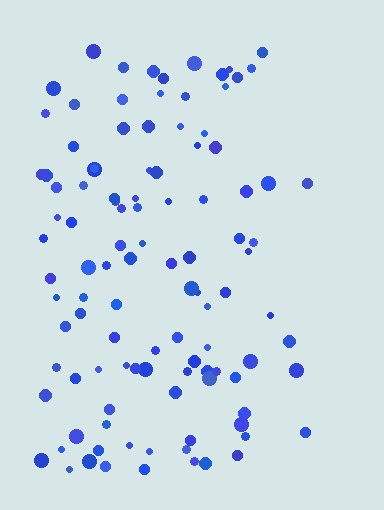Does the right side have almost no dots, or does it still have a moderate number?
Still a moderate number, just noticeably fewer than the left.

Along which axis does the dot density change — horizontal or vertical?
Horizontal.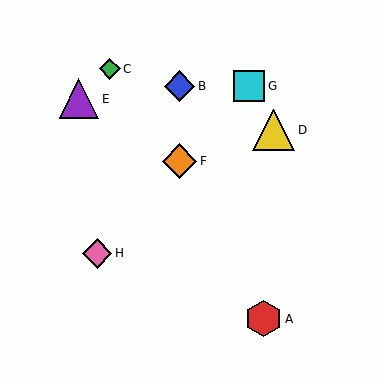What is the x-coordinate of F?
Object F is at x≈180.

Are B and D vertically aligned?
No, B is at x≈180 and D is at x≈274.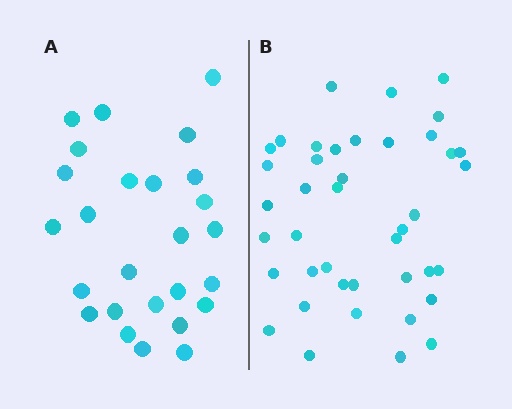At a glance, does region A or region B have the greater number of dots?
Region B (the right region) has more dots.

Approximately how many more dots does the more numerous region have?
Region B has approximately 15 more dots than region A.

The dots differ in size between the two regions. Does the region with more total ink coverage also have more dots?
No. Region A has more total ink coverage because its dots are larger, but region B actually contains more individual dots. Total area can be misleading — the number of items is what matters here.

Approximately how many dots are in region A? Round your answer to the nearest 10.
About 30 dots. (The exact count is 26, which rounds to 30.)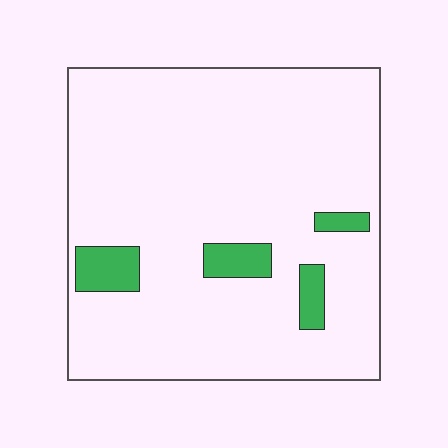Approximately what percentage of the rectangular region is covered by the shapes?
Approximately 10%.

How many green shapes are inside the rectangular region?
4.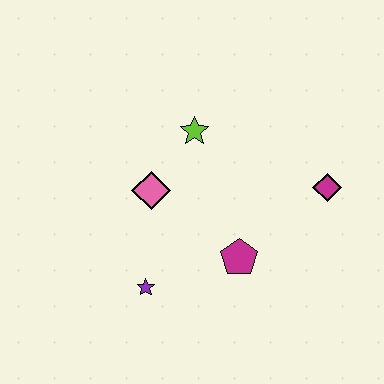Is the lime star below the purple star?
No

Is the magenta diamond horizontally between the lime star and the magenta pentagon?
No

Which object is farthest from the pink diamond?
The magenta diamond is farthest from the pink diamond.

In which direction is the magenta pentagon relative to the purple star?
The magenta pentagon is to the right of the purple star.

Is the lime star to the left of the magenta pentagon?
Yes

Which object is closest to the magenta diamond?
The magenta pentagon is closest to the magenta diamond.